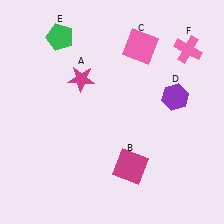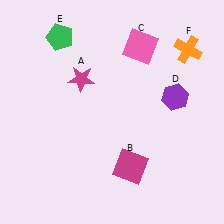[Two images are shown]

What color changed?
The cross (F) changed from pink in Image 1 to orange in Image 2.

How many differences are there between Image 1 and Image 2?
There is 1 difference between the two images.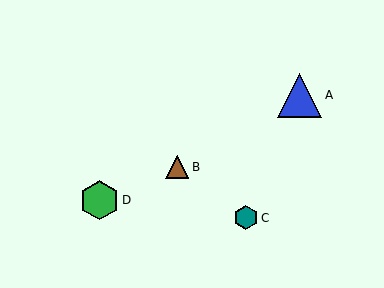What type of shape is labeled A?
Shape A is a blue triangle.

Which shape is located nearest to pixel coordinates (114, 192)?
The green hexagon (labeled D) at (99, 200) is nearest to that location.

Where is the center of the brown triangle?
The center of the brown triangle is at (177, 167).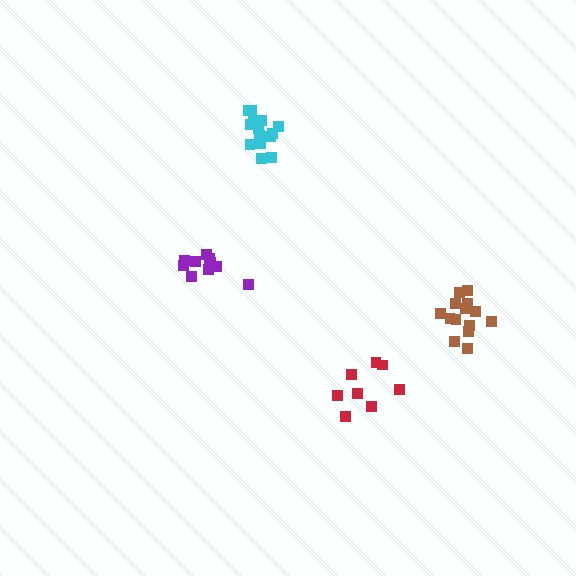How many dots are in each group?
Group 1: 11 dots, Group 2: 8 dots, Group 3: 14 dots, Group 4: 14 dots (47 total).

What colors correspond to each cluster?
The clusters are colored: purple, red, brown, cyan.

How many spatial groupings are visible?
There are 4 spatial groupings.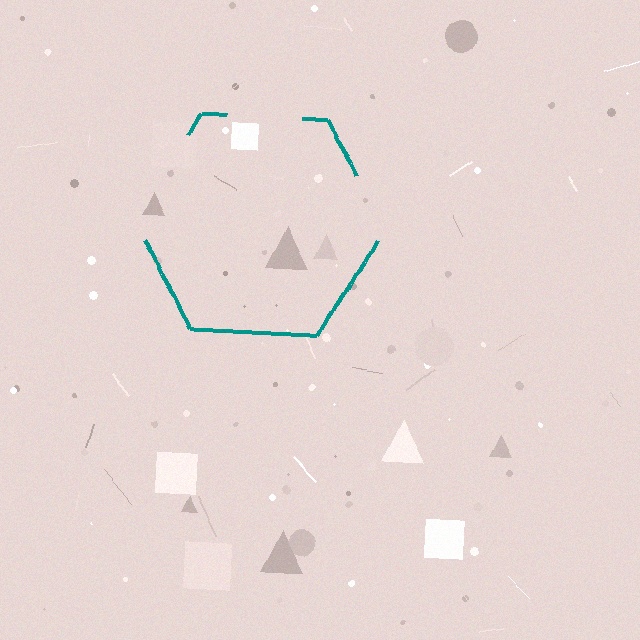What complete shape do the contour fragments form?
The contour fragments form a hexagon.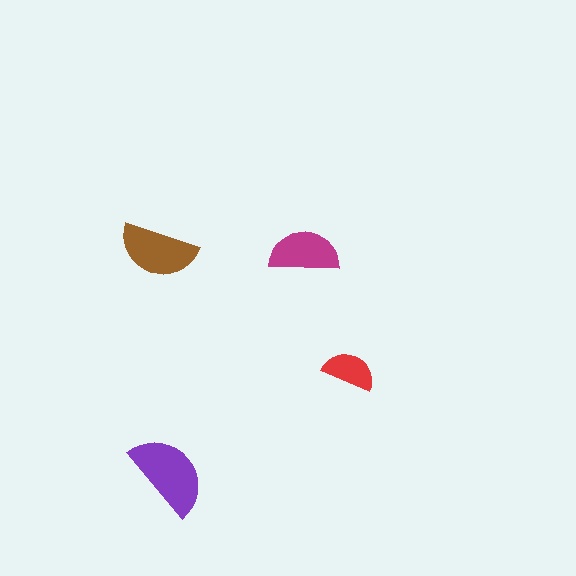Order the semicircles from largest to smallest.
the purple one, the brown one, the magenta one, the red one.